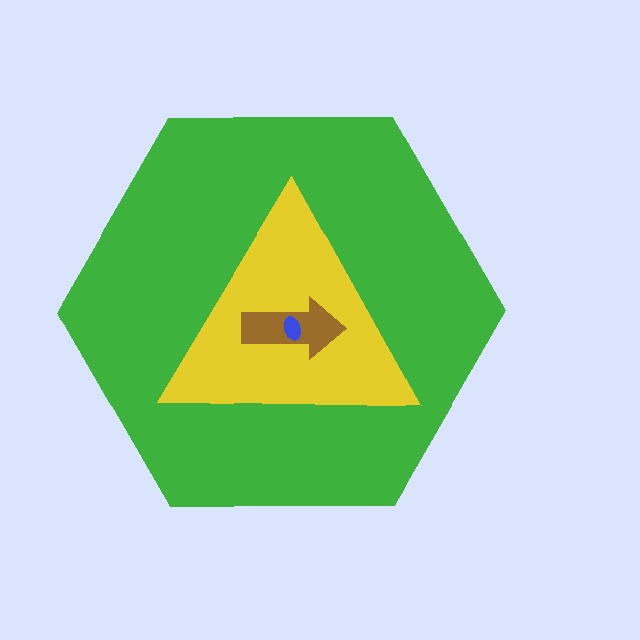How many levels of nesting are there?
4.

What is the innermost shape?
The blue ellipse.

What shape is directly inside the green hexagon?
The yellow triangle.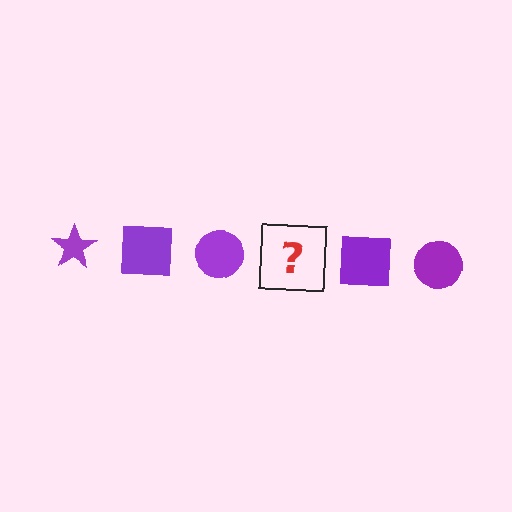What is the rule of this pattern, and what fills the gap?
The rule is that the pattern cycles through star, square, circle shapes in purple. The gap should be filled with a purple star.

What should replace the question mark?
The question mark should be replaced with a purple star.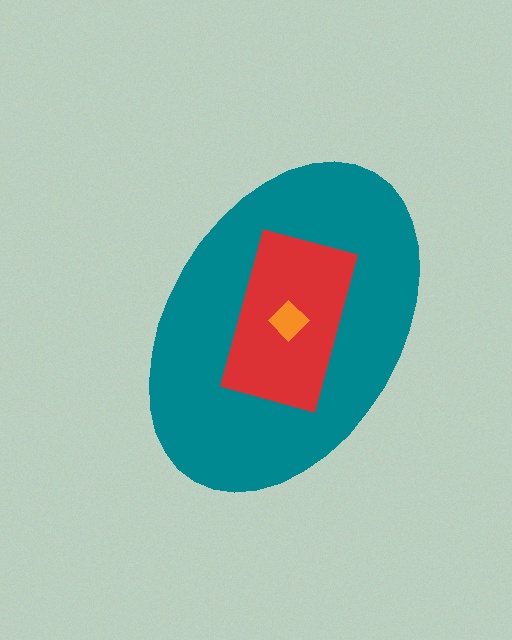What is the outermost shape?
The teal ellipse.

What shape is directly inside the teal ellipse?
The red rectangle.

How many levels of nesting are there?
3.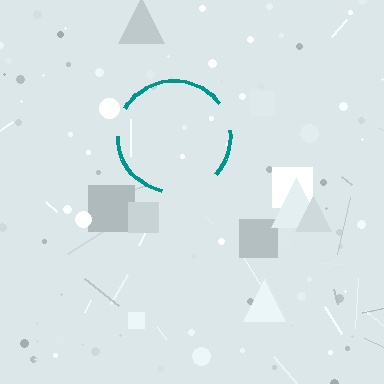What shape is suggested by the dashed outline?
The dashed outline suggests a circle.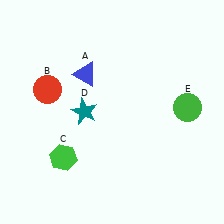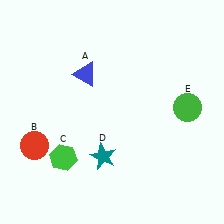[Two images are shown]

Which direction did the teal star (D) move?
The teal star (D) moved down.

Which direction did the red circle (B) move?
The red circle (B) moved down.